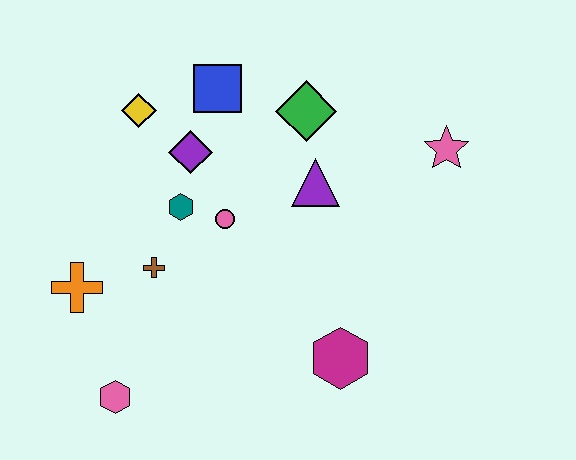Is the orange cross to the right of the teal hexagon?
No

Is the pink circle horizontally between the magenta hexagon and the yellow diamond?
Yes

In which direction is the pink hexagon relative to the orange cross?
The pink hexagon is below the orange cross.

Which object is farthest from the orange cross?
The pink star is farthest from the orange cross.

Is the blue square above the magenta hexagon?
Yes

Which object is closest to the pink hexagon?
The orange cross is closest to the pink hexagon.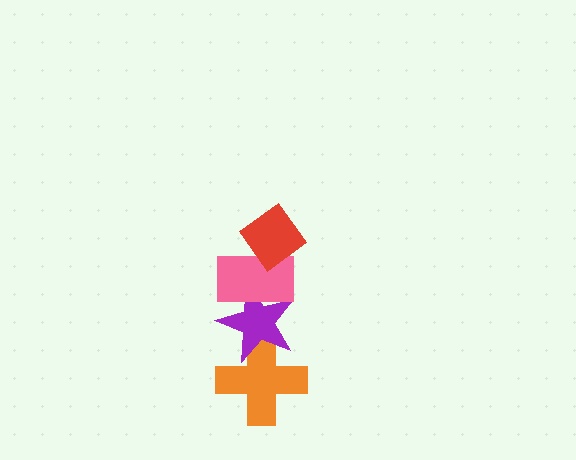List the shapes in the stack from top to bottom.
From top to bottom: the red diamond, the pink rectangle, the purple star, the orange cross.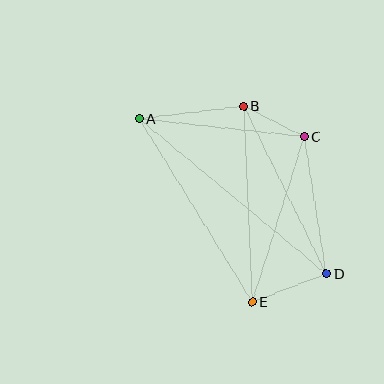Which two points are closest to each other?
Points B and C are closest to each other.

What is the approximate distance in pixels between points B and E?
The distance between B and E is approximately 196 pixels.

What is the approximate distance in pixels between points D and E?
The distance between D and E is approximately 79 pixels.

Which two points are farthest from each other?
Points A and D are farthest from each other.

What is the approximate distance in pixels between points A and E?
The distance between A and E is approximately 215 pixels.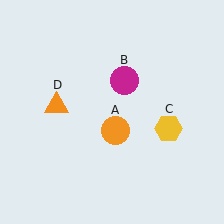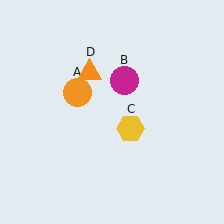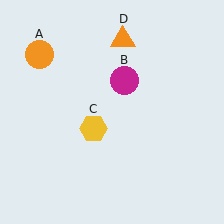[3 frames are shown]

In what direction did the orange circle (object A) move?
The orange circle (object A) moved up and to the left.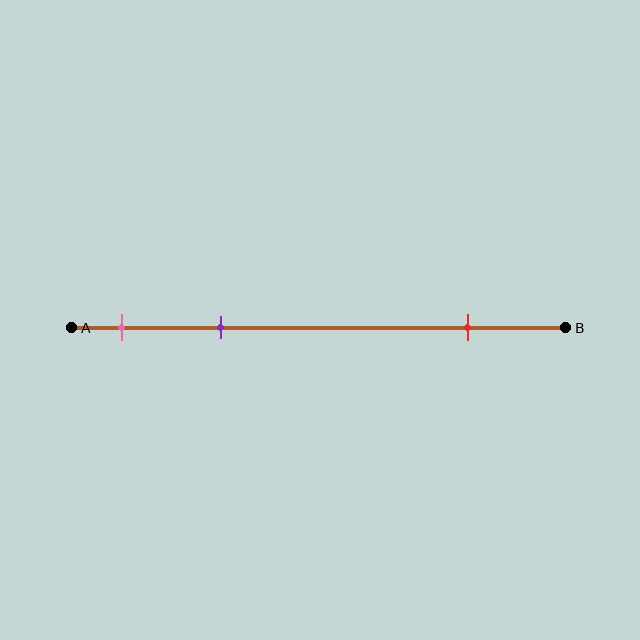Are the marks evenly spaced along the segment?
No, the marks are not evenly spaced.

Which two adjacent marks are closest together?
The pink and purple marks are the closest adjacent pair.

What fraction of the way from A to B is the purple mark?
The purple mark is approximately 30% (0.3) of the way from A to B.